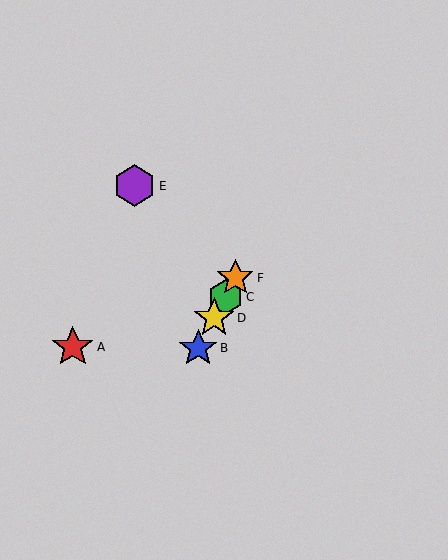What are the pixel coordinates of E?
Object E is at (135, 186).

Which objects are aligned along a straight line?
Objects B, C, D, F are aligned along a straight line.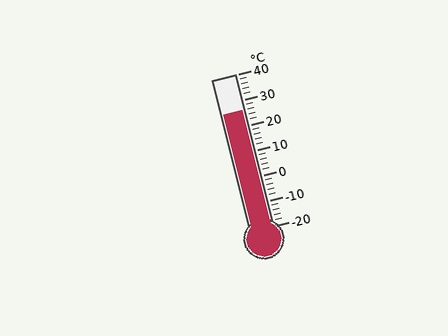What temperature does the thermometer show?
The thermometer shows approximately 26°C.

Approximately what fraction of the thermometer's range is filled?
The thermometer is filled to approximately 75% of its range.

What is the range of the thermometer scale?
The thermometer scale ranges from -20°C to 40°C.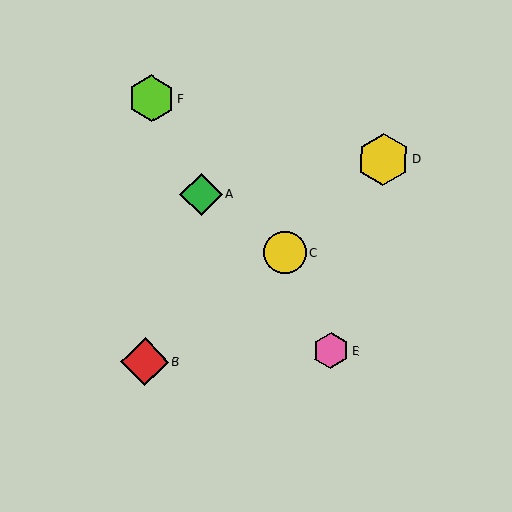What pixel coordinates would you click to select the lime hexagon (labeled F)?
Click at (151, 99) to select the lime hexagon F.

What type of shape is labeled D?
Shape D is a yellow hexagon.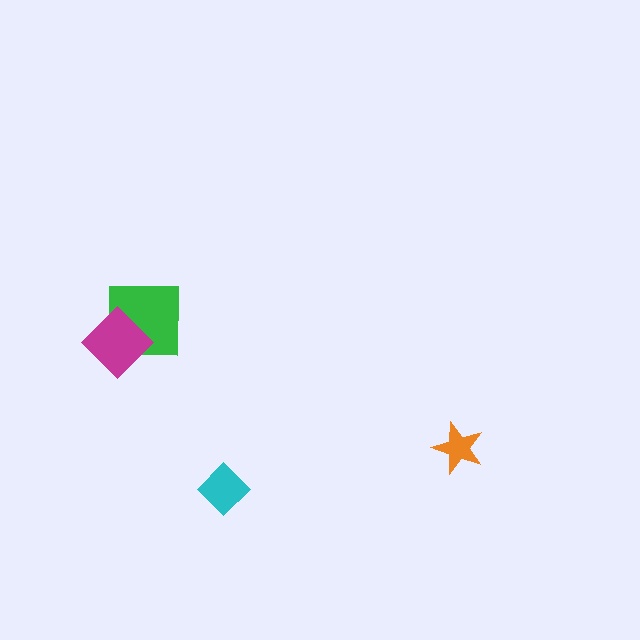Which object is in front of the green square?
The magenta diamond is in front of the green square.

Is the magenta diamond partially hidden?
No, no other shape covers it.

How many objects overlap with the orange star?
0 objects overlap with the orange star.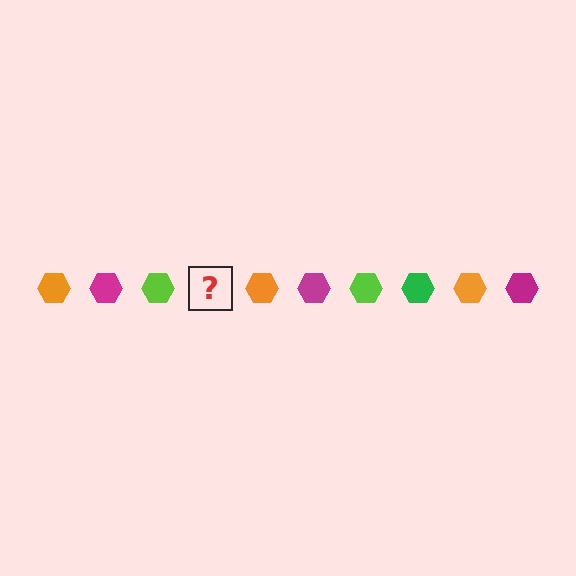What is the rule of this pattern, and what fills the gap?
The rule is that the pattern cycles through orange, magenta, lime, green hexagons. The gap should be filled with a green hexagon.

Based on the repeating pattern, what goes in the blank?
The blank should be a green hexagon.